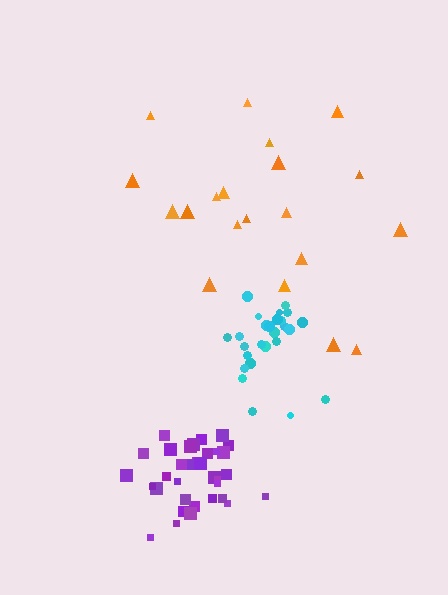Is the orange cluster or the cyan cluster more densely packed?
Cyan.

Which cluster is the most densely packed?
Cyan.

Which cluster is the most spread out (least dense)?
Orange.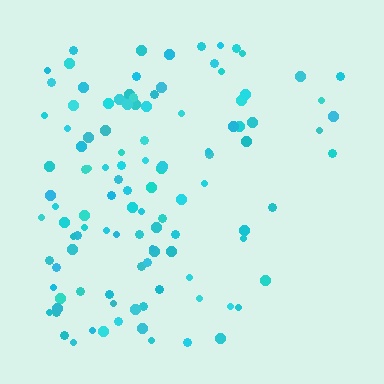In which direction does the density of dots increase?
From right to left, with the left side densest.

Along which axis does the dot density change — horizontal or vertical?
Horizontal.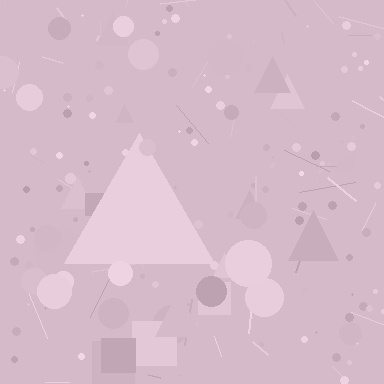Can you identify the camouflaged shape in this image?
The camouflaged shape is a triangle.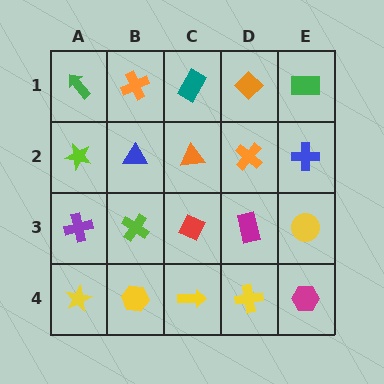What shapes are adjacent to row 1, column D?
An orange cross (row 2, column D), a teal rectangle (row 1, column C), a green rectangle (row 1, column E).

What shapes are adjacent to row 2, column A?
A green arrow (row 1, column A), a purple cross (row 3, column A), a blue triangle (row 2, column B).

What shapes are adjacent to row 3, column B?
A blue triangle (row 2, column B), a yellow hexagon (row 4, column B), a purple cross (row 3, column A), a red diamond (row 3, column C).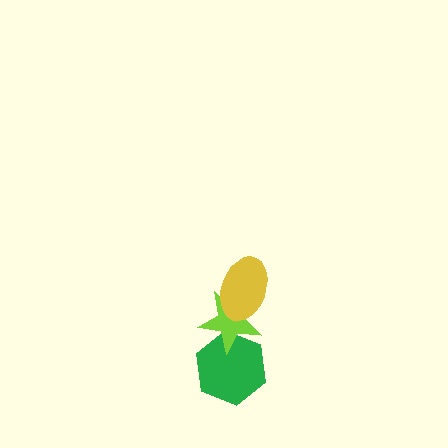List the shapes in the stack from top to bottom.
From top to bottom: the yellow ellipse, the lime star, the green hexagon.